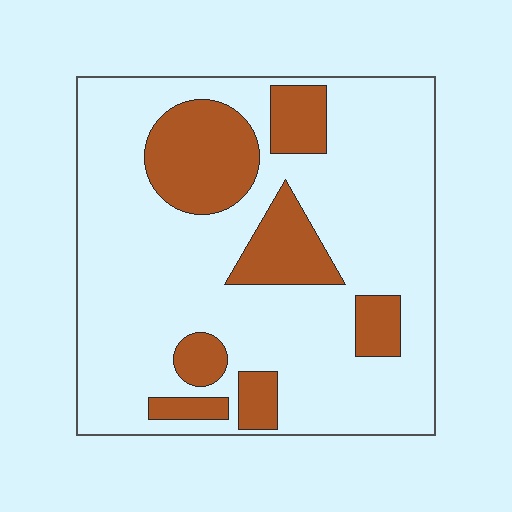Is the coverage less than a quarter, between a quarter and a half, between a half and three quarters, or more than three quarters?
Less than a quarter.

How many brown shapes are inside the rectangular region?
7.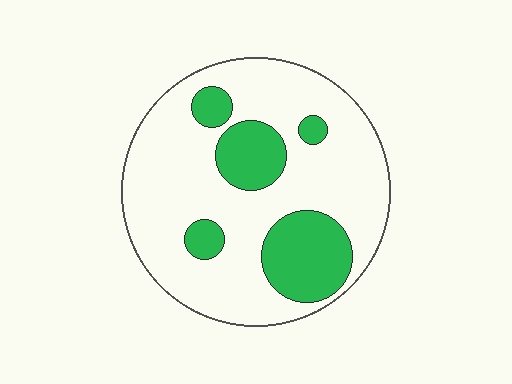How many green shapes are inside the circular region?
5.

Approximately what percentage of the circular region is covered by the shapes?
Approximately 25%.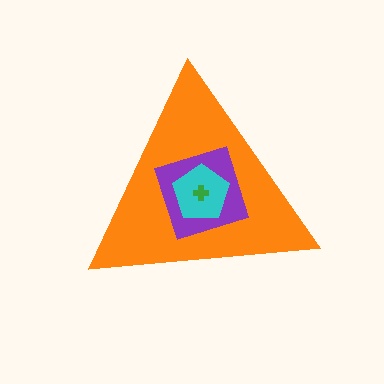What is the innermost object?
The green cross.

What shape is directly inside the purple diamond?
The cyan pentagon.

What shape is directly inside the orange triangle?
The purple diamond.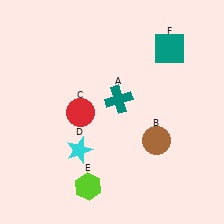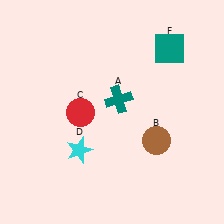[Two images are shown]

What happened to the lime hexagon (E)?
The lime hexagon (E) was removed in Image 2. It was in the bottom-left area of Image 1.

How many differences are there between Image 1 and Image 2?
There is 1 difference between the two images.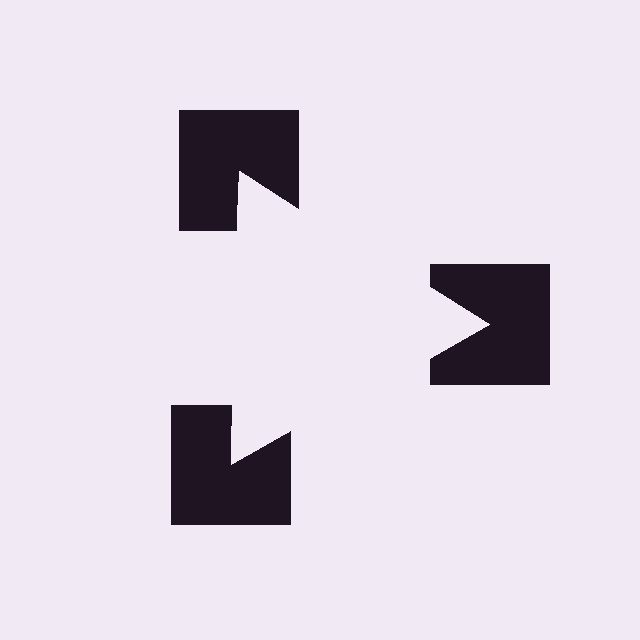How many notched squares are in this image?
There are 3 — one at each vertex of the illusory triangle.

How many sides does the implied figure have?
3 sides.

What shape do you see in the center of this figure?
An illusory triangle — its edges are inferred from the aligned wedge cuts in the notched squares, not physically drawn.